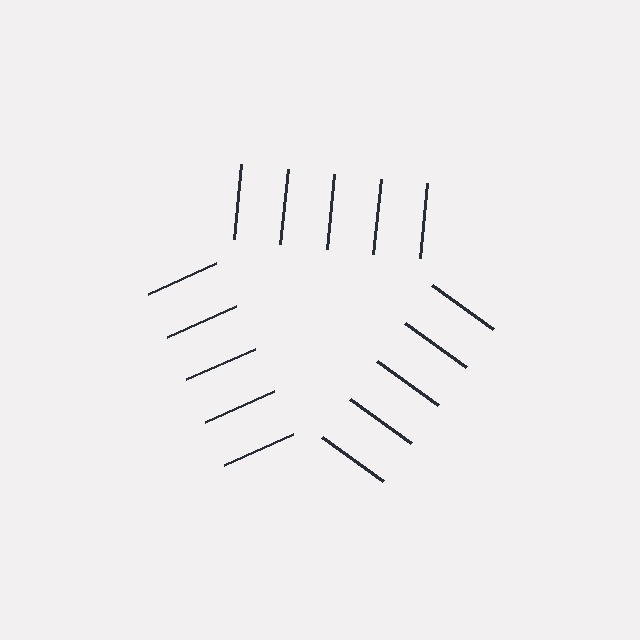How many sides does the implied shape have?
3 sides — the line-ends trace a triangle.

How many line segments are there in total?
15 — 5 along each of the 3 edges.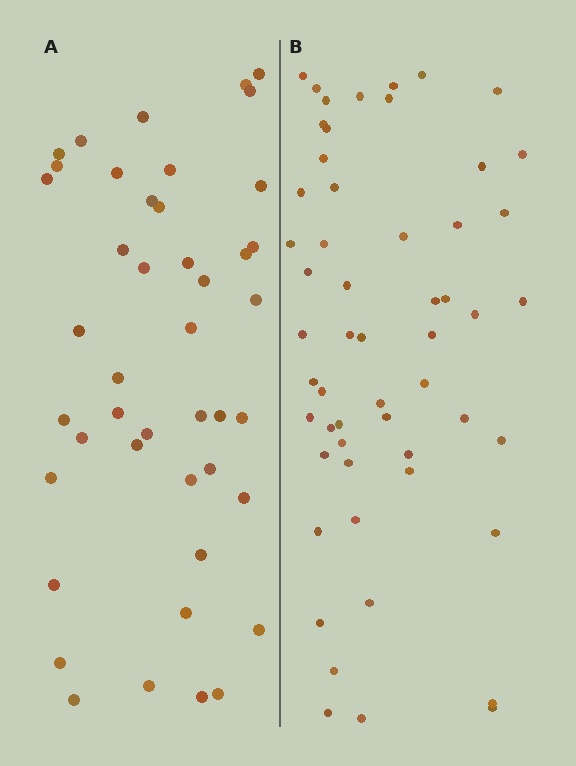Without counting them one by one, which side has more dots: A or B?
Region B (the right region) has more dots.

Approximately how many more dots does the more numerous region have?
Region B has roughly 12 or so more dots than region A.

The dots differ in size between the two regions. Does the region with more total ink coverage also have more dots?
No. Region A has more total ink coverage because its dots are larger, but region B actually contains more individual dots. Total area can be misleading — the number of items is what matters here.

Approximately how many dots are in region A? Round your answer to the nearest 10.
About 40 dots. (The exact count is 44, which rounds to 40.)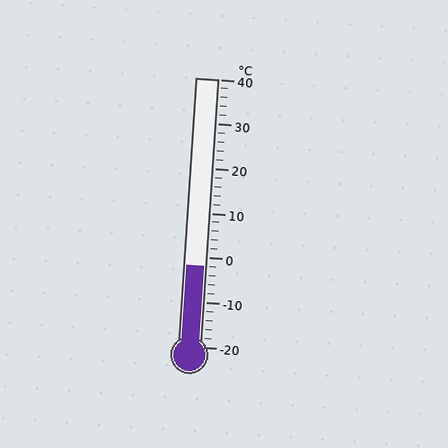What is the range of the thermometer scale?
The thermometer scale ranges from -20°C to 40°C.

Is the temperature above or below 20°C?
The temperature is below 20°C.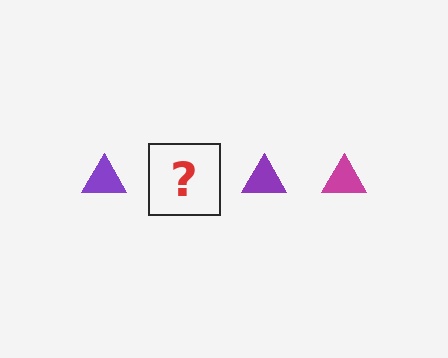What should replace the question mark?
The question mark should be replaced with a magenta triangle.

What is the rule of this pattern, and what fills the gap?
The rule is that the pattern cycles through purple, magenta triangles. The gap should be filled with a magenta triangle.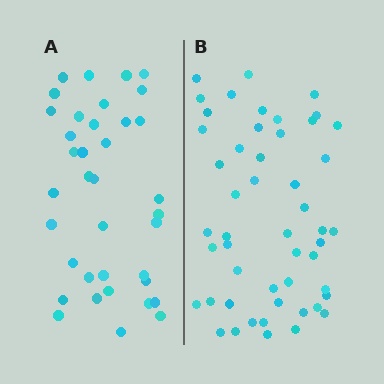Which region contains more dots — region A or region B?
Region B (the right region) has more dots.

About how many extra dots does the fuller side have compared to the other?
Region B has approximately 15 more dots than region A.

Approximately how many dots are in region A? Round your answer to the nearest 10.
About 40 dots. (The exact count is 37, which rounds to 40.)